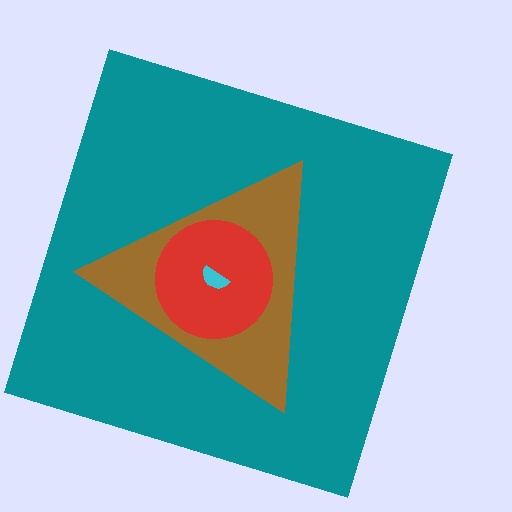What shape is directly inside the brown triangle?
The red circle.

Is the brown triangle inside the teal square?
Yes.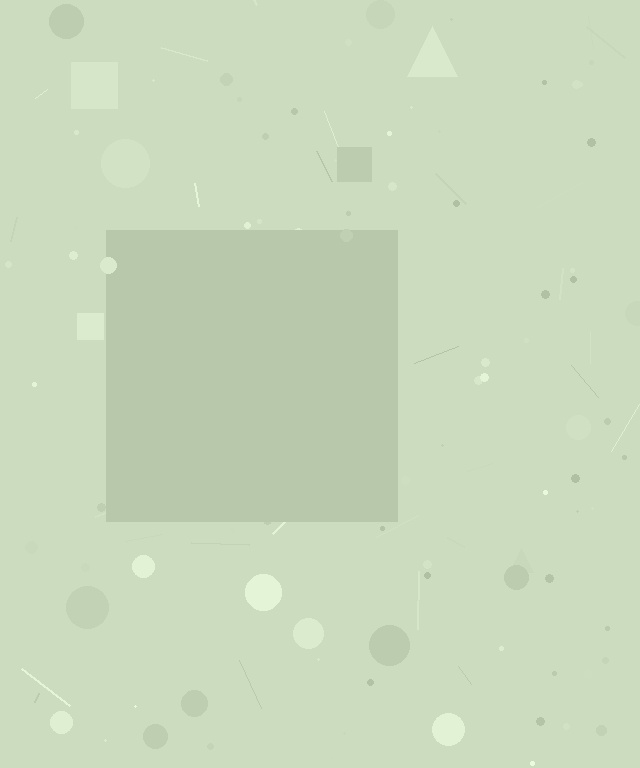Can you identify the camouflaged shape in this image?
The camouflaged shape is a square.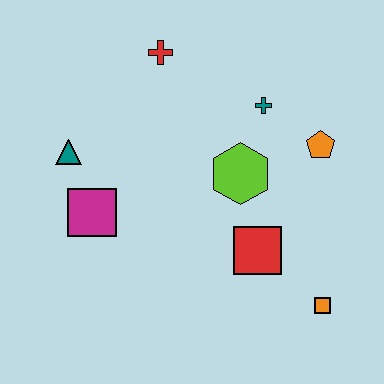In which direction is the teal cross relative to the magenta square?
The teal cross is to the right of the magenta square.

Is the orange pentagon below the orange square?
No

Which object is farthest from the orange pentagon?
The teal triangle is farthest from the orange pentagon.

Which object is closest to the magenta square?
The teal triangle is closest to the magenta square.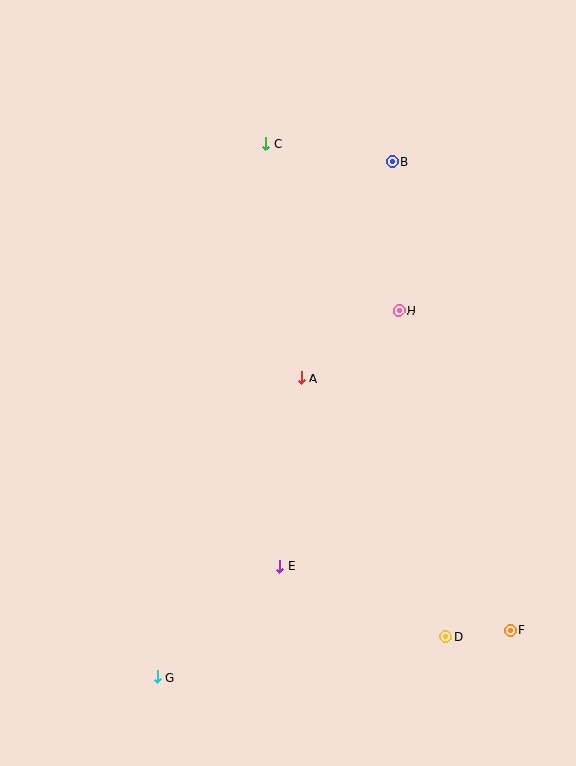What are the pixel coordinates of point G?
Point G is at (157, 677).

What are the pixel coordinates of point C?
Point C is at (266, 144).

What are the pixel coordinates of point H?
Point H is at (399, 310).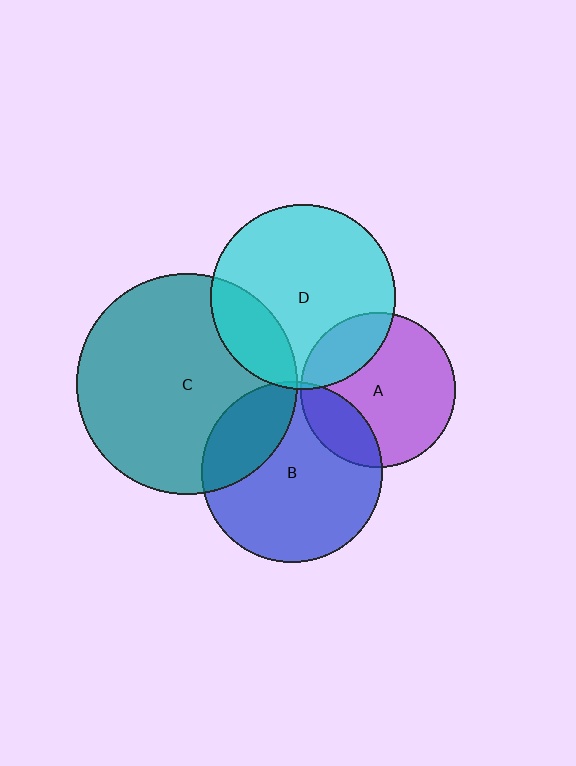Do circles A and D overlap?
Yes.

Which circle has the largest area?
Circle C (teal).